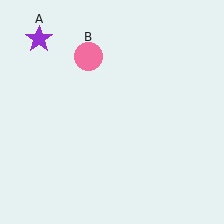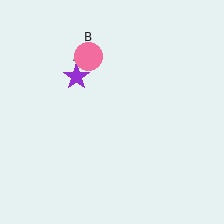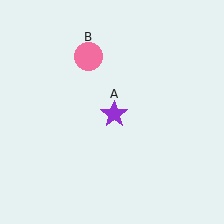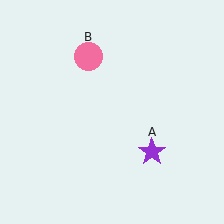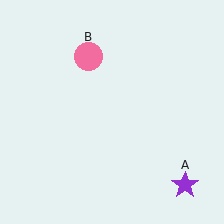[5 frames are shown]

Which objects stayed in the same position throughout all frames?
Pink circle (object B) remained stationary.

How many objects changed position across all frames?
1 object changed position: purple star (object A).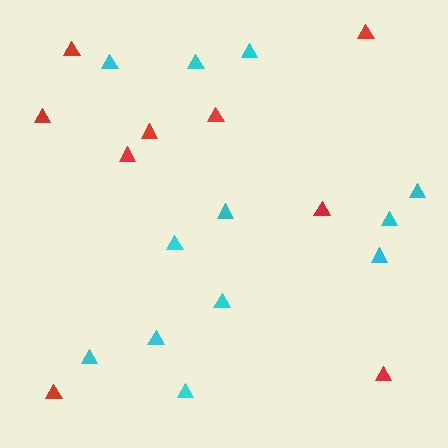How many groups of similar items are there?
There are 2 groups: one group of red triangles (9) and one group of cyan triangles (12).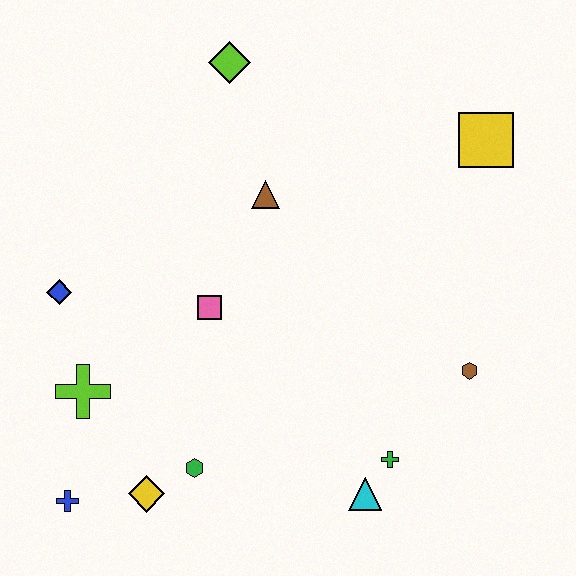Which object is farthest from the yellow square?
The blue cross is farthest from the yellow square.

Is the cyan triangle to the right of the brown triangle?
Yes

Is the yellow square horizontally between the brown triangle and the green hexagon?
No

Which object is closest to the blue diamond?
The lime cross is closest to the blue diamond.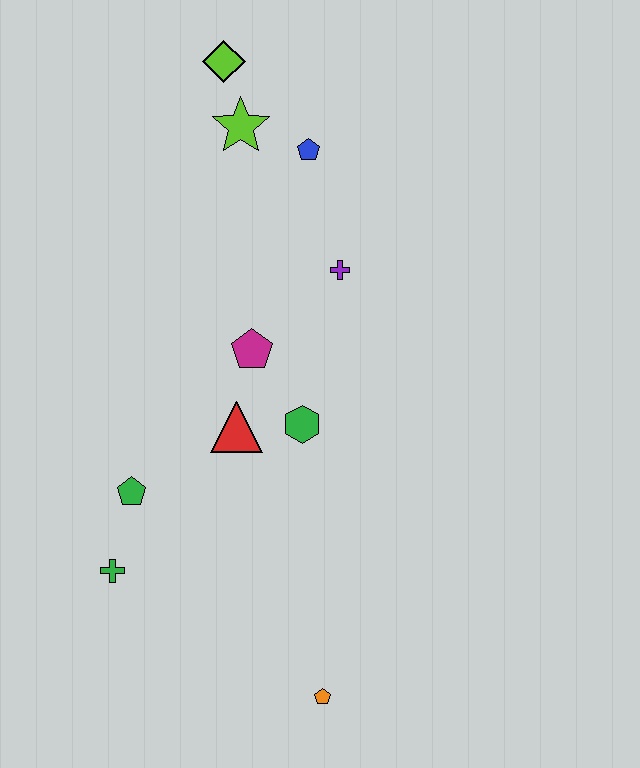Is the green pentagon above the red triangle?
No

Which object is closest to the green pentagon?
The green cross is closest to the green pentagon.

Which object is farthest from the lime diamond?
The orange pentagon is farthest from the lime diamond.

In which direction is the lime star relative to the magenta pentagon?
The lime star is above the magenta pentagon.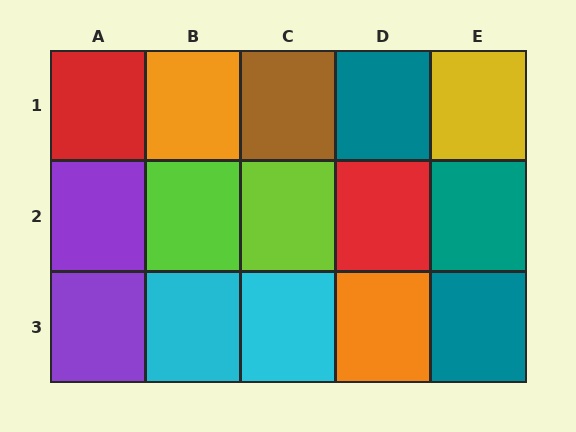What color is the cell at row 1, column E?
Yellow.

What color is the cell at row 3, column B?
Cyan.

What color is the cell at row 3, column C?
Cyan.